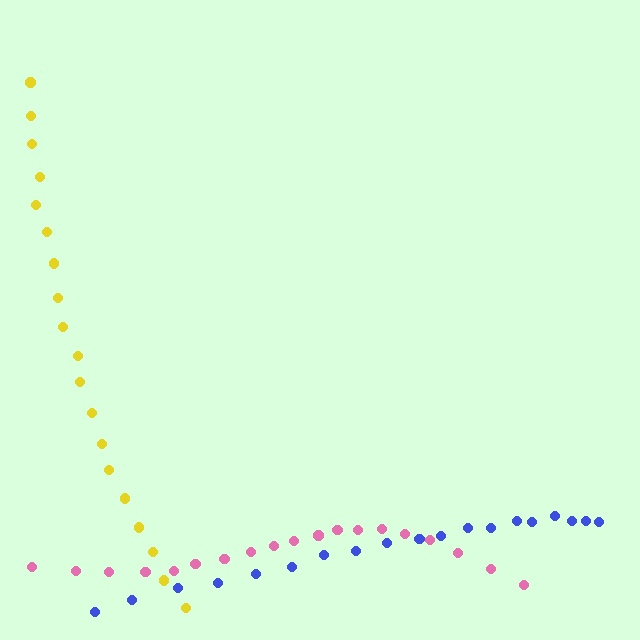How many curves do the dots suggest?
There are 3 distinct paths.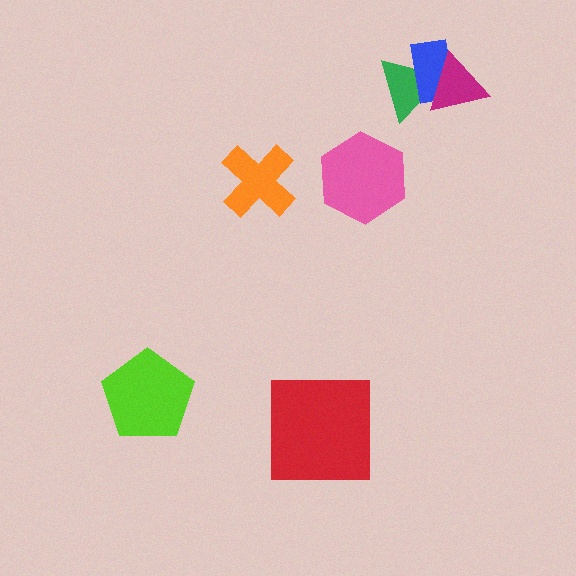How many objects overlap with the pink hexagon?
0 objects overlap with the pink hexagon.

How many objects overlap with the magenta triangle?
2 objects overlap with the magenta triangle.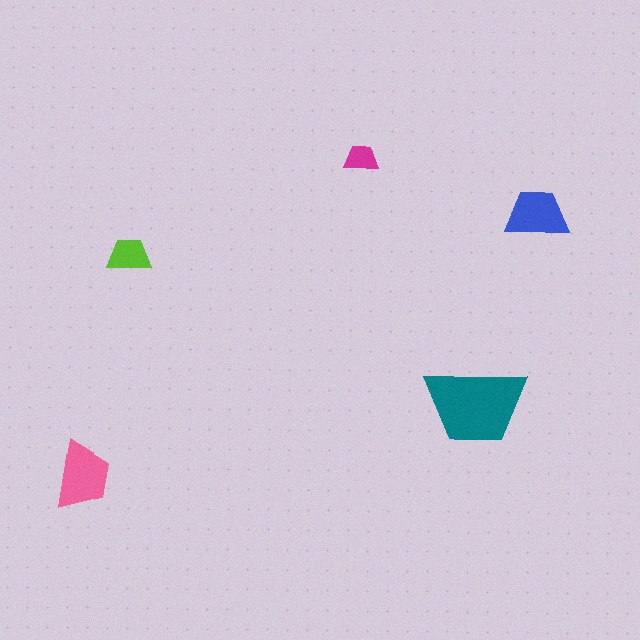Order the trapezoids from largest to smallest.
the teal one, the pink one, the blue one, the lime one, the magenta one.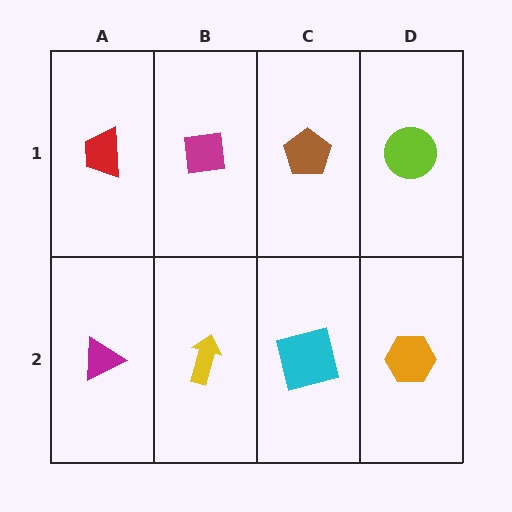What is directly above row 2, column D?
A lime circle.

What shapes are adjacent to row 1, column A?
A magenta triangle (row 2, column A), a magenta square (row 1, column B).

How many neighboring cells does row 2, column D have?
2.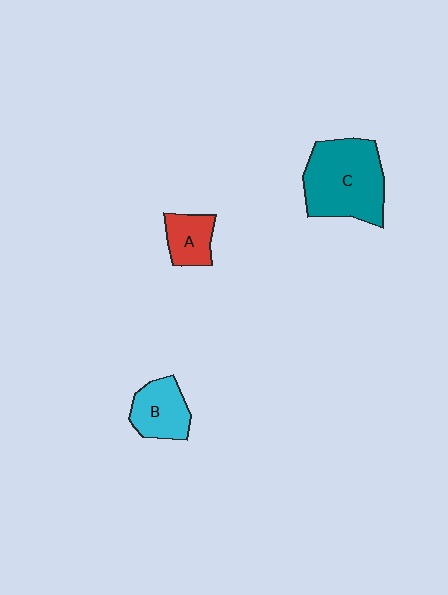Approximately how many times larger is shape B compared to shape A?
Approximately 1.3 times.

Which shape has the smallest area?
Shape A (red).